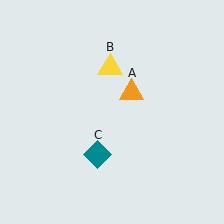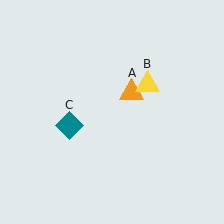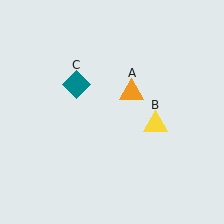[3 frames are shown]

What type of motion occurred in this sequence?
The yellow triangle (object B), teal diamond (object C) rotated clockwise around the center of the scene.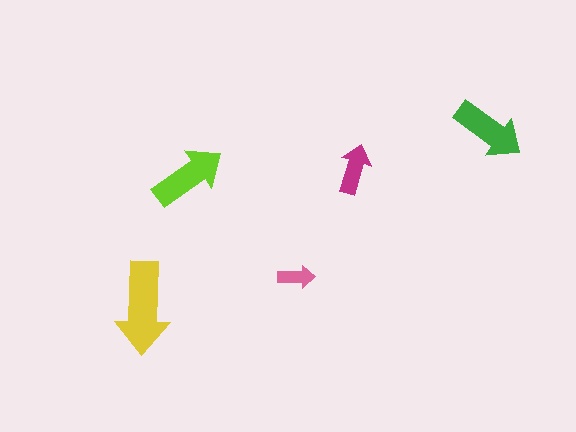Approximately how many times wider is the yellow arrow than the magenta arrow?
About 2 times wider.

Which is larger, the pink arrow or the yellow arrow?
The yellow one.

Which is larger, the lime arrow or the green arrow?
The lime one.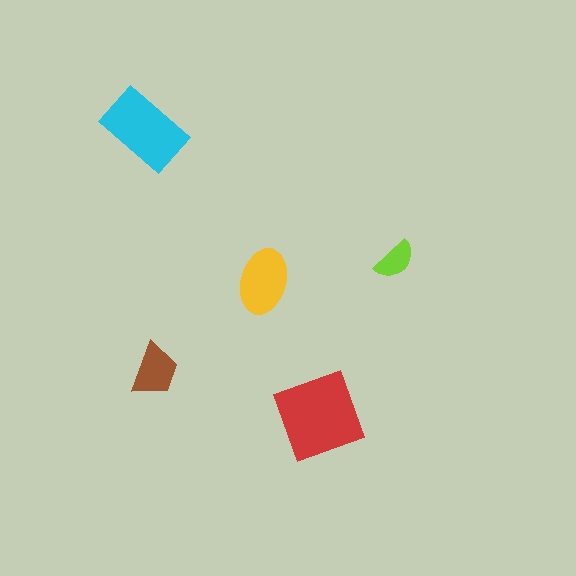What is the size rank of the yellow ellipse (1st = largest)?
3rd.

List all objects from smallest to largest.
The lime semicircle, the brown trapezoid, the yellow ellipse, the cyan rectangle, the red diamond.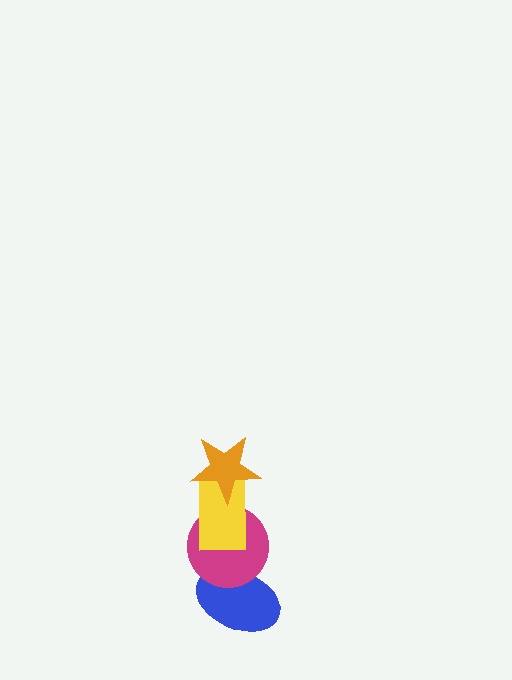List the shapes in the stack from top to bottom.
From top to bottom: the orange star, the yellow rectangle, the magenta circle, the blue ellipse.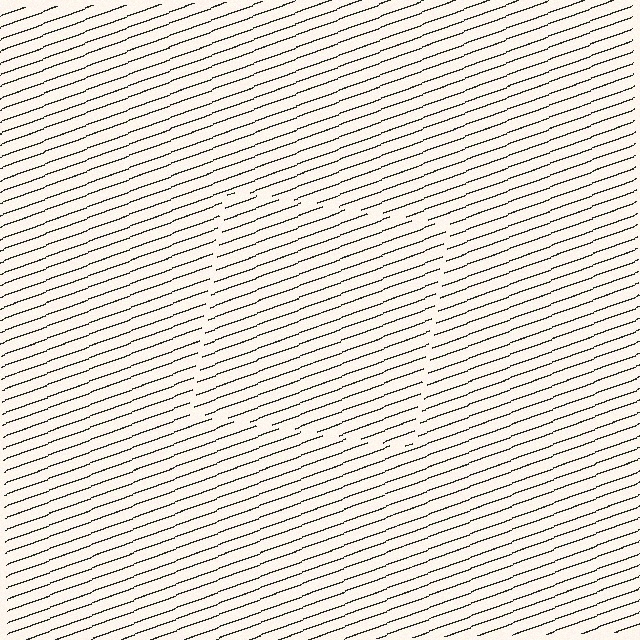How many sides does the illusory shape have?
4 sides — the line-ends trace a square.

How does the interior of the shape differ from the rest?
The interior of the shape contains the same grating, shifted by half a period — the contour is defined by the phase discontinuity where line-ends from the inner and outer gratings abut.